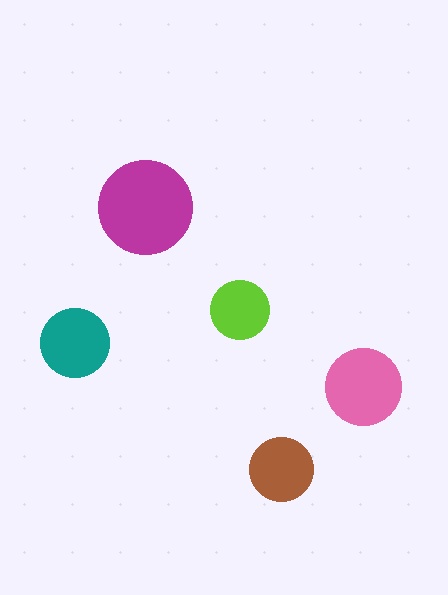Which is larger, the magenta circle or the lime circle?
The magenta one.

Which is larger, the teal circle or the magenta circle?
The magenta one.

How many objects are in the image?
There are 5 objects in the image.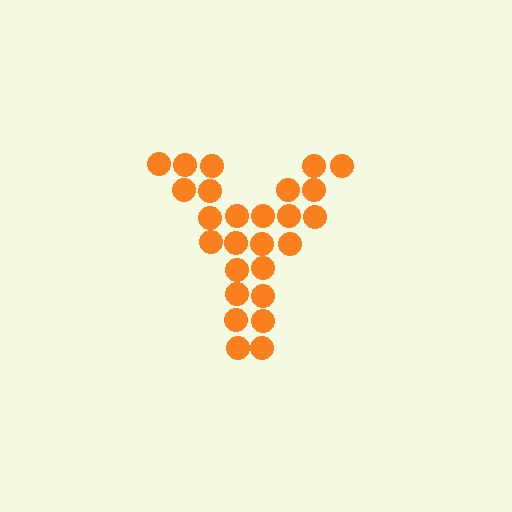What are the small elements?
The small elements are circles.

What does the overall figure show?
The overall figure shows the letter Y.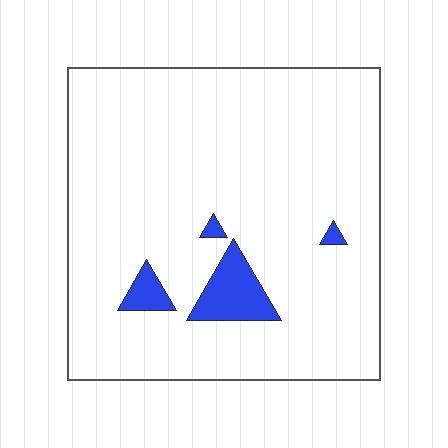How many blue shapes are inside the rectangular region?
4.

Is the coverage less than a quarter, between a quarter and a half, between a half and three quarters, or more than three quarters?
Less than a quarter.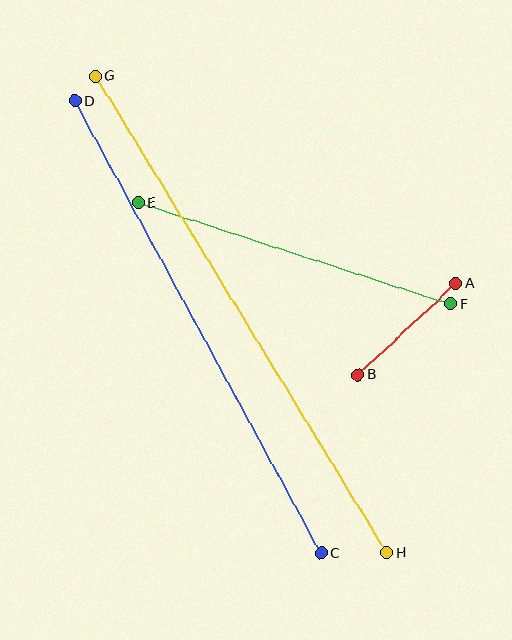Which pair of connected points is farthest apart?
Points G and H are farthest apart.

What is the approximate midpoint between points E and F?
The midpoint is at approximately (294, 253) pixels.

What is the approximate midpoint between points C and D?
The midpoint is at approximately (198, 327) pixels.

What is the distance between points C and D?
The distance is approximately 515 pixels.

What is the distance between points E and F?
The distance is approximately 328 pixels.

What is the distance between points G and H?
The distance is approximately 558 pixels.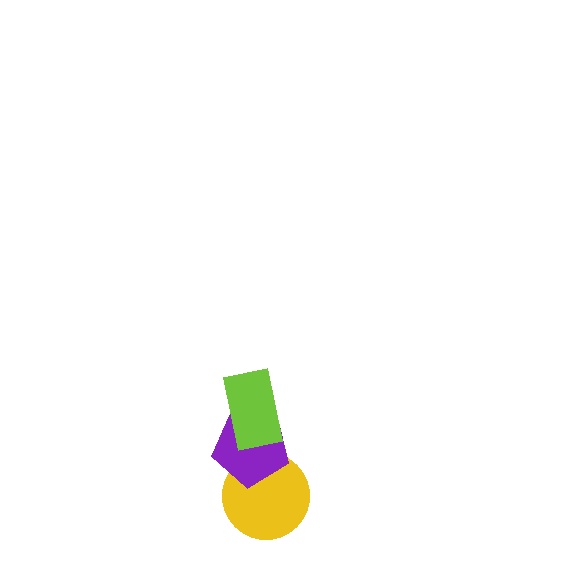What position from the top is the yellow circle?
The yellow circle is 3rd from the top.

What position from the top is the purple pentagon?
The purple pentagon is 2nd from the top.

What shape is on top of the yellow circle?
The purple pentagon is on top of the yellow circle.